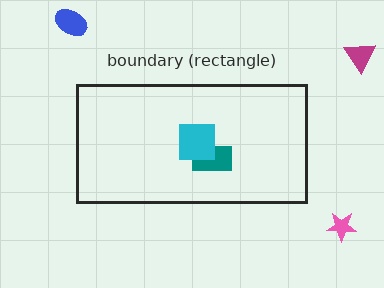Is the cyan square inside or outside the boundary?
Inside.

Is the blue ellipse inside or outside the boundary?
Outside.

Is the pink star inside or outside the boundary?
Outside.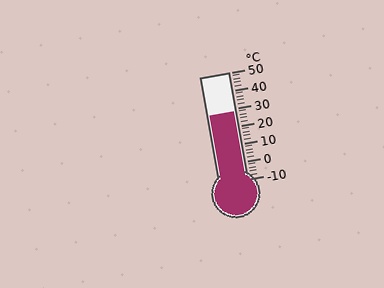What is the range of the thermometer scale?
The thermometer scale ranges from -10°C to 50°C.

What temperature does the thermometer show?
The thermometer shows approximately 28°C.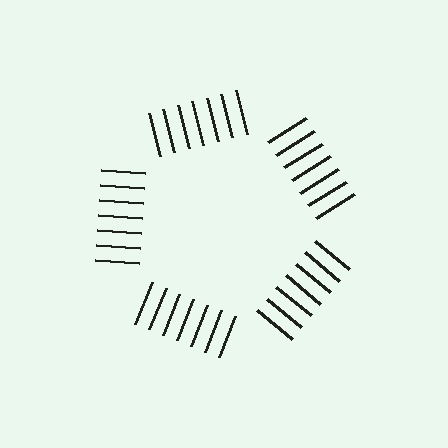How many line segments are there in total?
35 — 7 along each of the 5 edges.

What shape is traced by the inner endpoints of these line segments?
An illusory pentagon — the line segments terminate on its edges but no continuous stroke is drawn.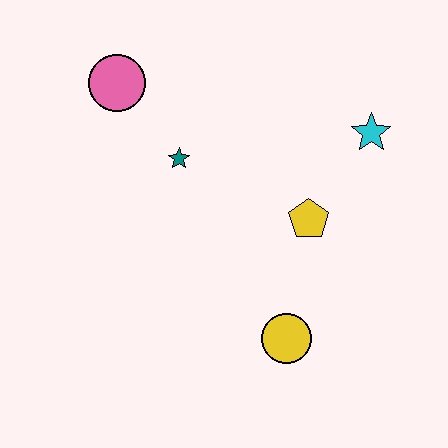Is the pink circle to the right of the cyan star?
No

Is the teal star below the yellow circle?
No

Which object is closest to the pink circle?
The teal star is closest to the pink circle.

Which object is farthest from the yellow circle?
The pink circle is farthest from the yellow circle.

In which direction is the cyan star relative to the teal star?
The cyan star is to the right of the teal star.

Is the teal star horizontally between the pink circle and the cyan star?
Yes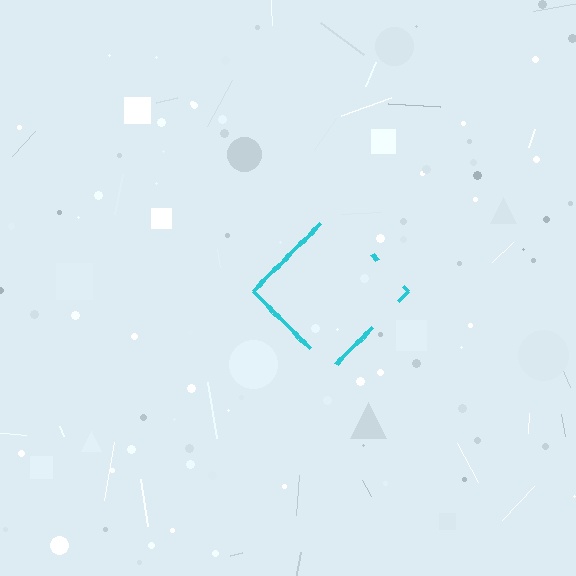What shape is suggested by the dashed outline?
The dashed outline suggests a diamond.